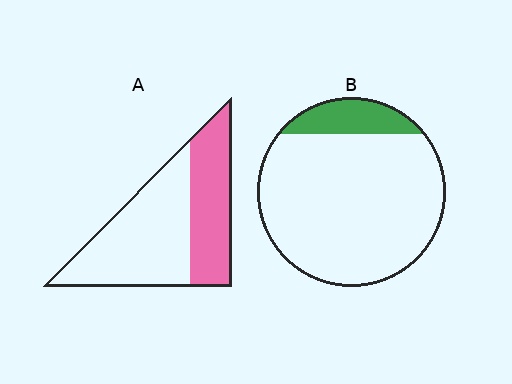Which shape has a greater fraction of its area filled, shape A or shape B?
Shape A.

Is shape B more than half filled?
No.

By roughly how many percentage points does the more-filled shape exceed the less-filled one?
By roughly 25 percentage points (A over B).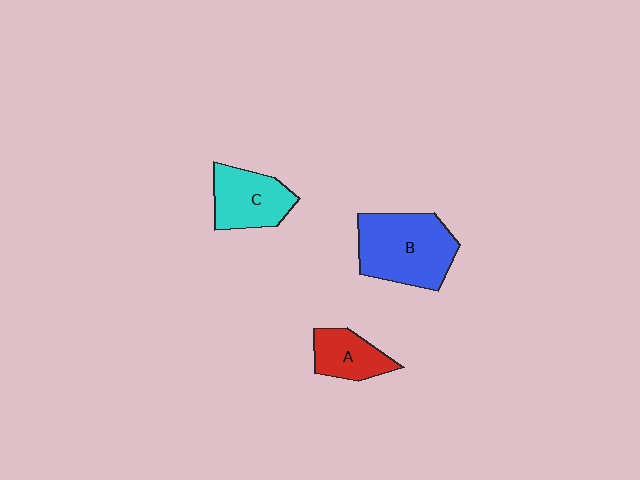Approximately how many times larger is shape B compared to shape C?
Approximately 1.5 times.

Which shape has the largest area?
Shape B (blue).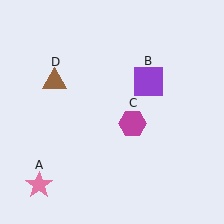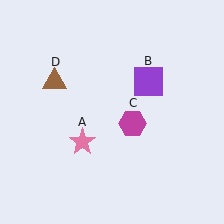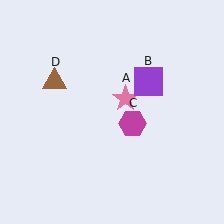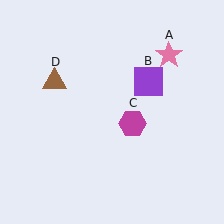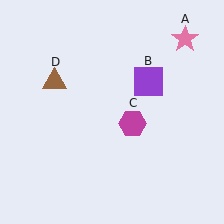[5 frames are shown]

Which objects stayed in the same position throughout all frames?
Purple square (object B) and magenta hexagon (object C) and brown triangle (object D) remained stationary.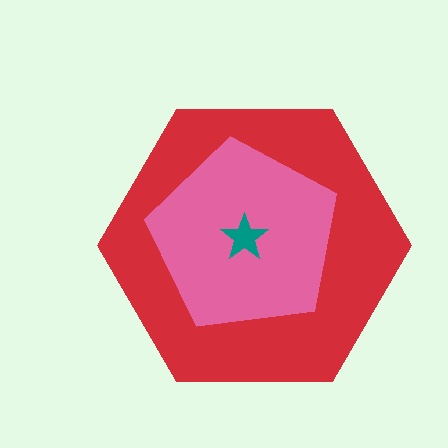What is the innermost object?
The teal star.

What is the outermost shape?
The red hexagon.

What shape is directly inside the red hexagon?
The pink pentagon.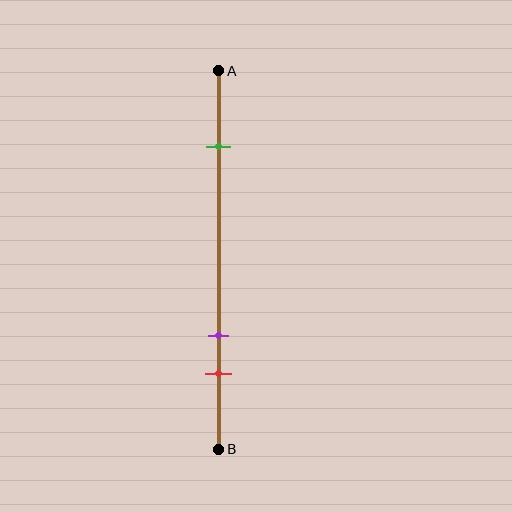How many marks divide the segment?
There are 3 marks dividing the segment.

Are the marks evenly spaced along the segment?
No, the marks are not evenly spaced.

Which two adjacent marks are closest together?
The purple and red marks are the closest adjacent pair.